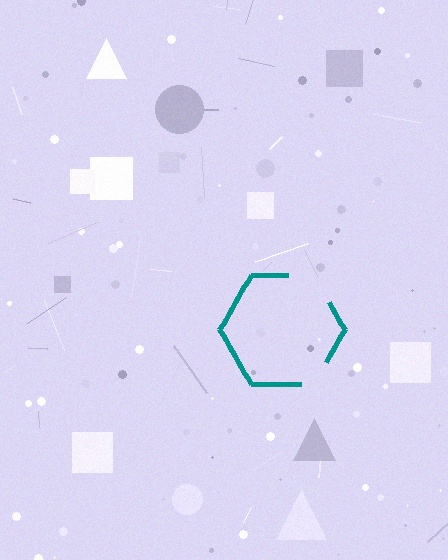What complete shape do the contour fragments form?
The contour fragments form a hexagon.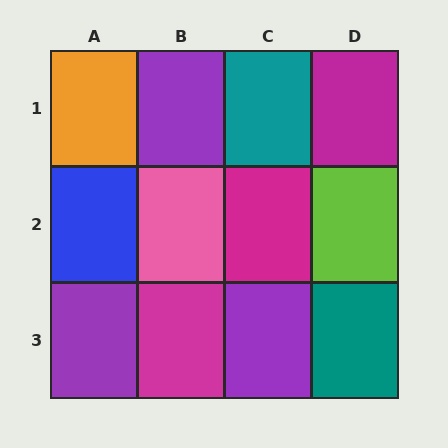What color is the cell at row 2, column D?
Lime.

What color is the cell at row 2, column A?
Blue.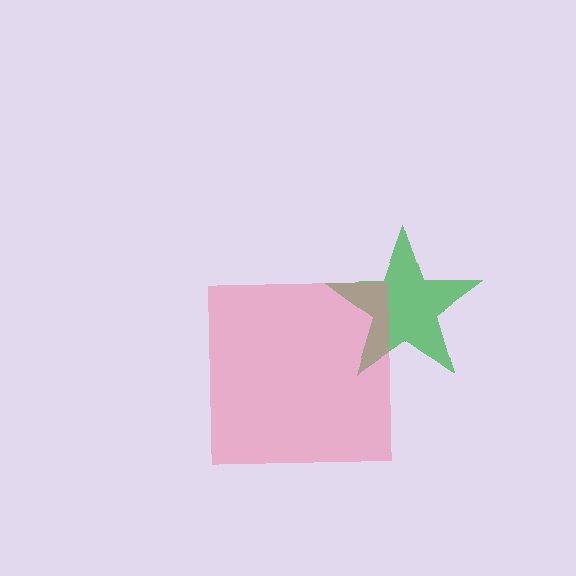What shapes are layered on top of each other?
The layered shapes are: a green star, a pink square.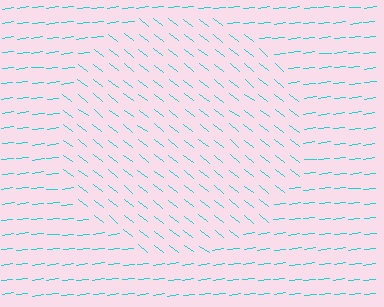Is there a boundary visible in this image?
Yes, there is a texture boundary formed by a change in line orientation.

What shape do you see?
I see a circle.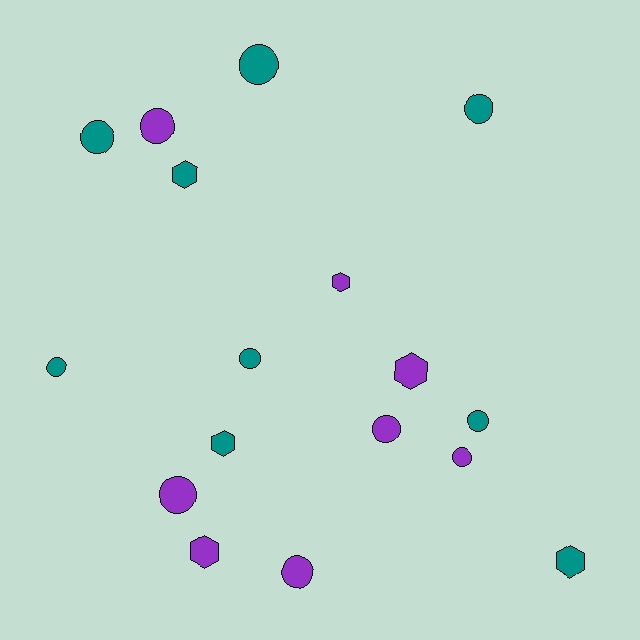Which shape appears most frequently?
Circle, with 11 objects.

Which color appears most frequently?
Teal, with 9 objects.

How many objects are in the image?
There are 17 objects.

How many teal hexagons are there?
There are 3 teal hexagons.